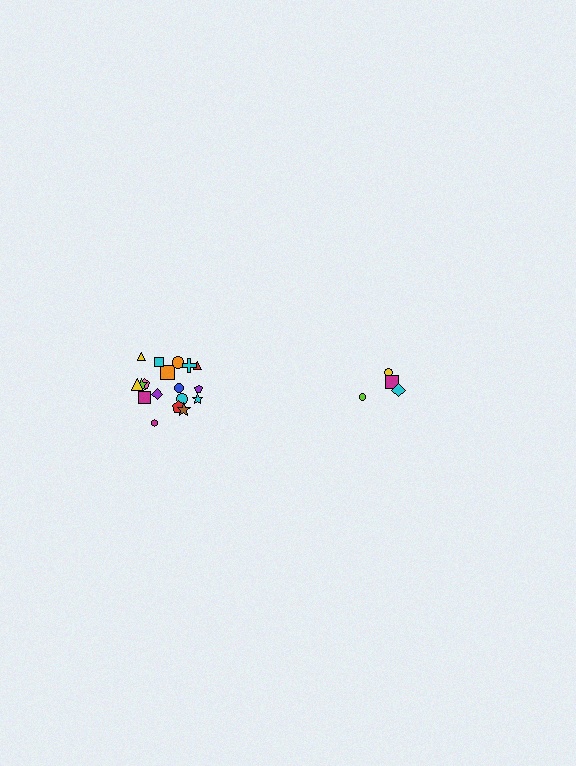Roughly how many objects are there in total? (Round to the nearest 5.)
Roughly 20 objects in total.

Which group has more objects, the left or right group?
The left group.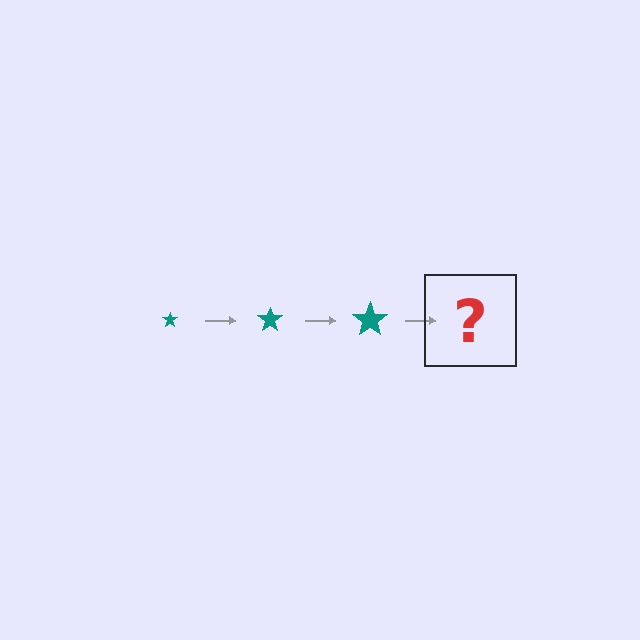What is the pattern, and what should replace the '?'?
The pattern is that the star gets progressively larger each step. The '?' should be a teal star, larger than the previous one.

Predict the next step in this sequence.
The next step is a teal star, larger than the previous one.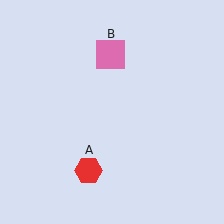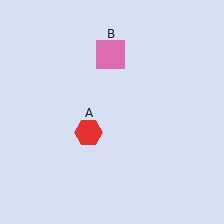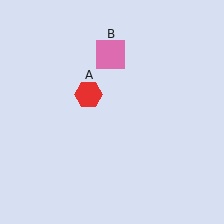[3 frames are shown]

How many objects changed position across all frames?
1 object changed position: red hexagon (object A).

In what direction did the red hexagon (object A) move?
The red hexagon (object A) moved up.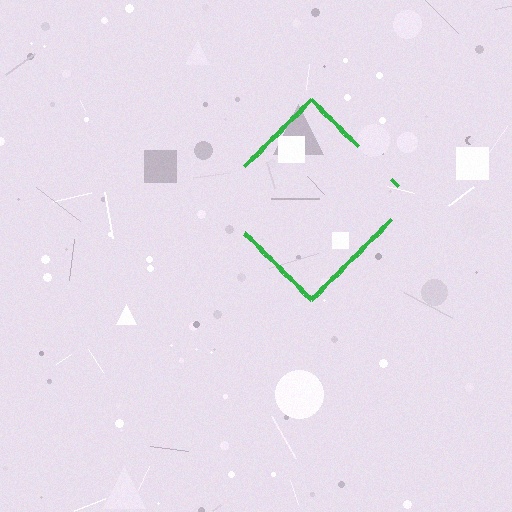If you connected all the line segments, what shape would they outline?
They would outline a diamond.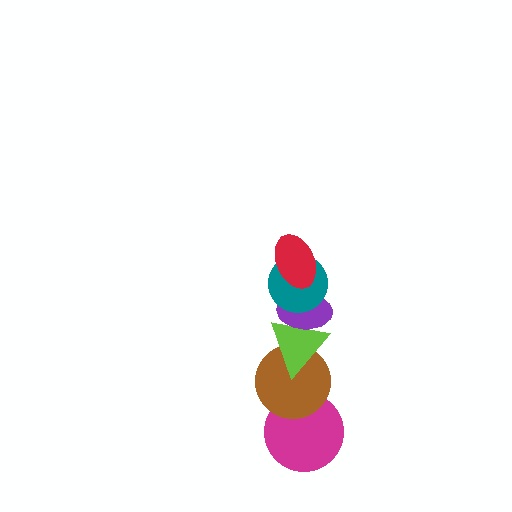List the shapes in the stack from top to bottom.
From top to bottom: the red ellipse, the teal circle, the purple ellipse, the lime triangle, the brown circle, the magenta circle.